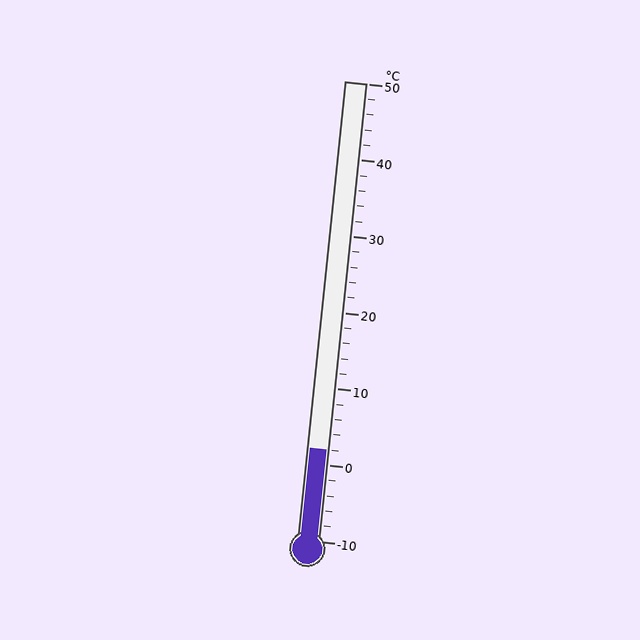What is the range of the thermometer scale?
The thermometer scale ranges from -10°C to 50°C.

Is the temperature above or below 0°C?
The temperature is above 0°C.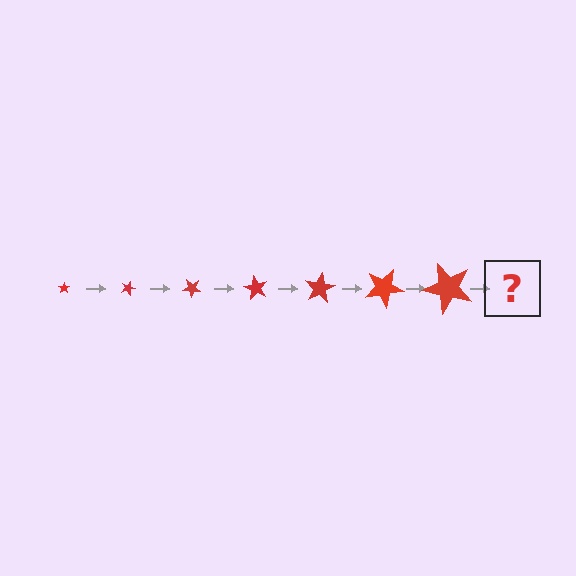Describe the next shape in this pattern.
It should be a star, larger than the previous one and rotated 140 degrees from the start.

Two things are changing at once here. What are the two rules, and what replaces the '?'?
The two rules are that the star grows larger each step and it rotates 20 degrees each step. The '?' should be a star, larger than the previous one and rotated 140 degrees from the start.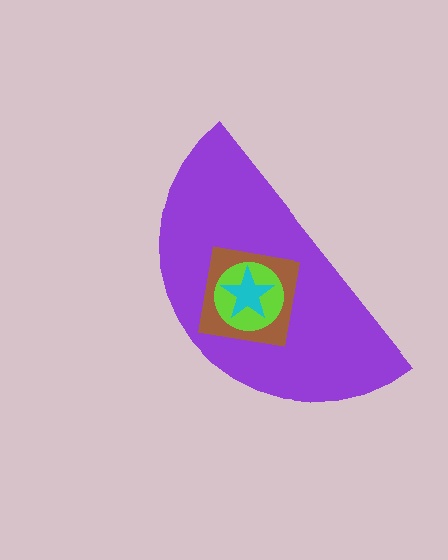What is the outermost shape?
The purple semicircle.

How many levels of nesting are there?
4.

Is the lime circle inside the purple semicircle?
Yes.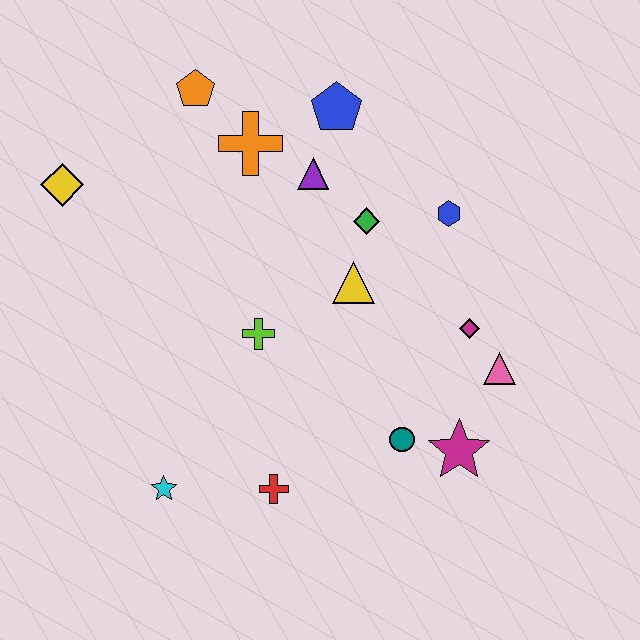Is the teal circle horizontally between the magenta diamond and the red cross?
Yes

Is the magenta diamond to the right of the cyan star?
Yes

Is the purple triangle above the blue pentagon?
No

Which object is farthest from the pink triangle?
The yellow diamond is farthest from the pink triangle.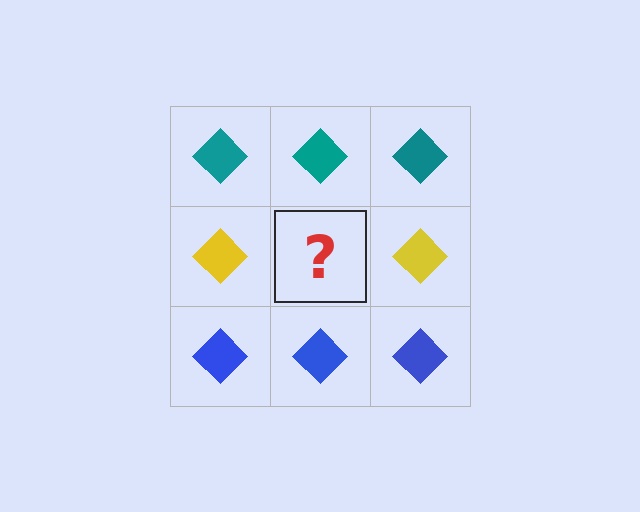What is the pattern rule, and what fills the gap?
The rule is that each row has a consistent color. The gap should be filled with a yellow diamond.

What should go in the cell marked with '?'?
The missing cell should contain a yellow diamond.